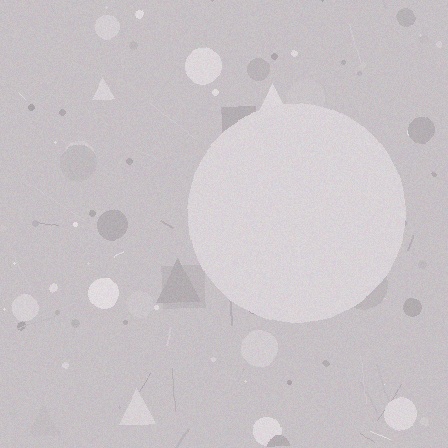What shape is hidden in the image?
A circle is hidden in the image.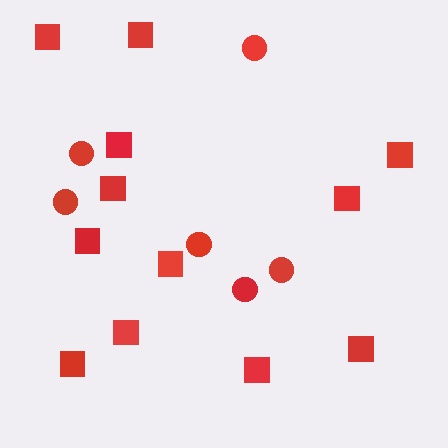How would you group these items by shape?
There are 2 groups: one group of squares (12) and one group of circles (6).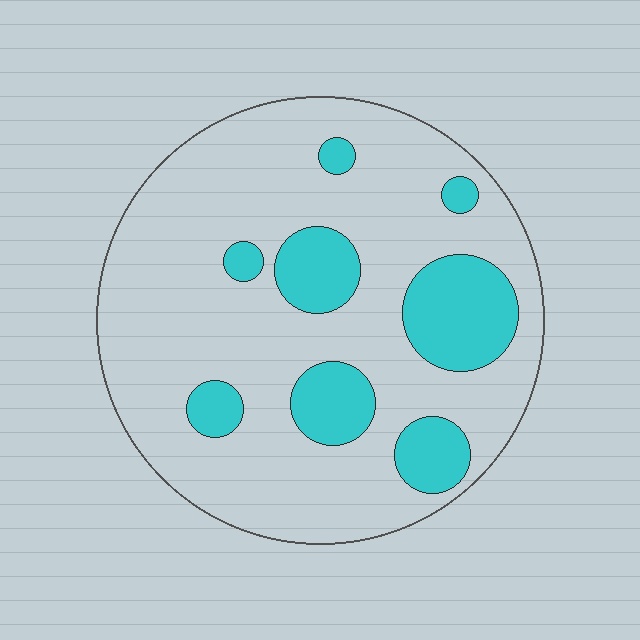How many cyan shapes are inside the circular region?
8.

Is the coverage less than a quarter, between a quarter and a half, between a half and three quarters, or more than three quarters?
Less than a quarter.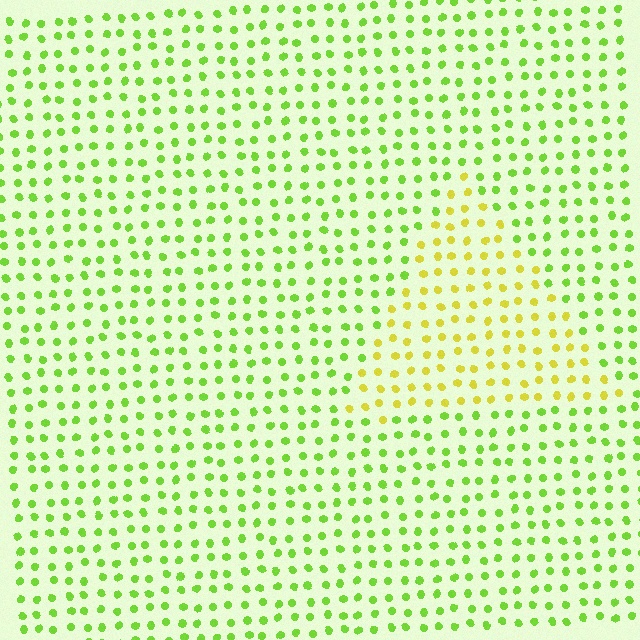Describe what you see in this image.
The image is filled with small lime elements in a uniform arrangement. A triangle-shaped region is visible where the elements are tinted to a slightly different hue, forming a subtle color boundary.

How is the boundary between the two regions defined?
The boundary is defined purely by a slight shift in hue (about 38 degrees). Spacing, size, and orientation are identical on both sides.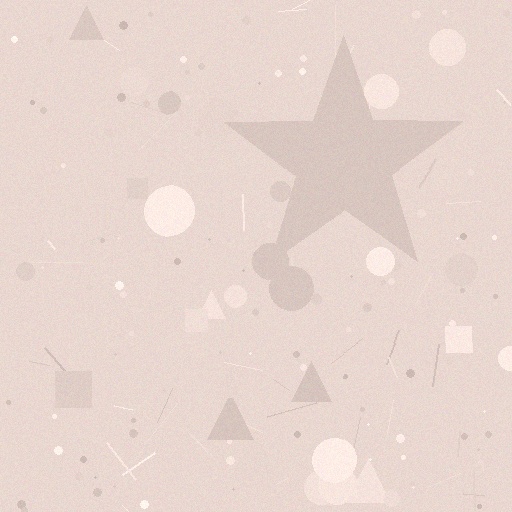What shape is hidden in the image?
A star is hidden in the image.